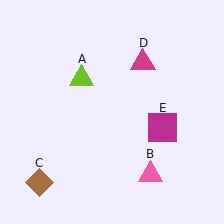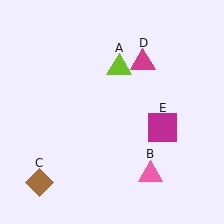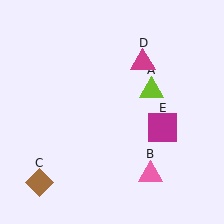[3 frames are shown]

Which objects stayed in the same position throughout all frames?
Pink triangle (object B) and brown diamond (object C) and magenta triangle (object D) and magenta square (object E) remained stationary.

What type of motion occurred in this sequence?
The lime triangle (object A) rotated clockwise around the center of the scene.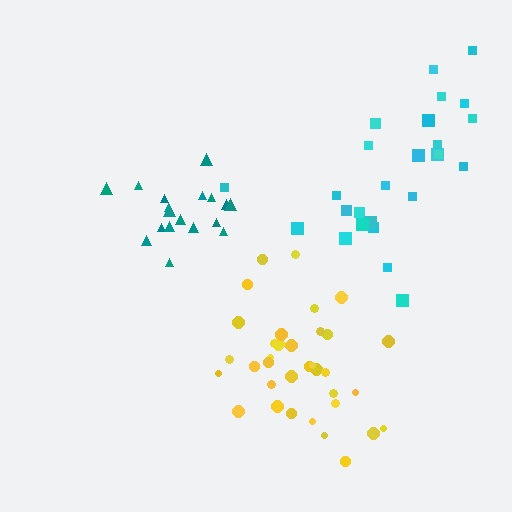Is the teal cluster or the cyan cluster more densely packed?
Teal.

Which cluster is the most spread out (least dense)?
Cyan.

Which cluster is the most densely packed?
Teal.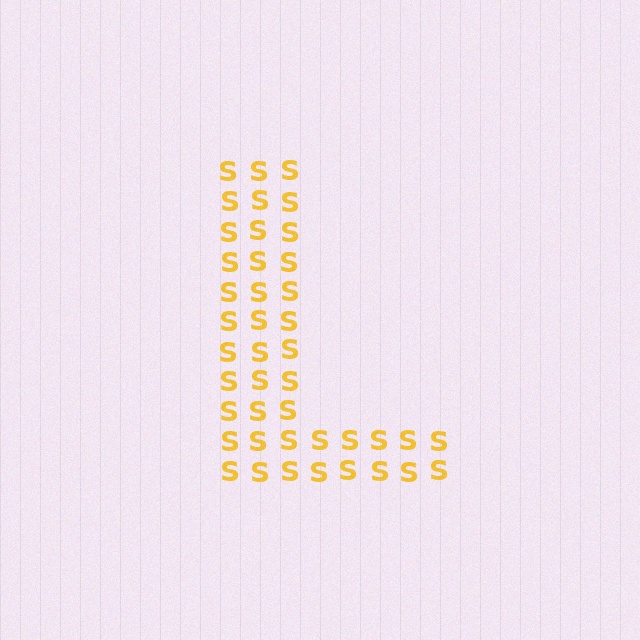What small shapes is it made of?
It is made of small letter S's.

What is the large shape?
The large shape is the letter L.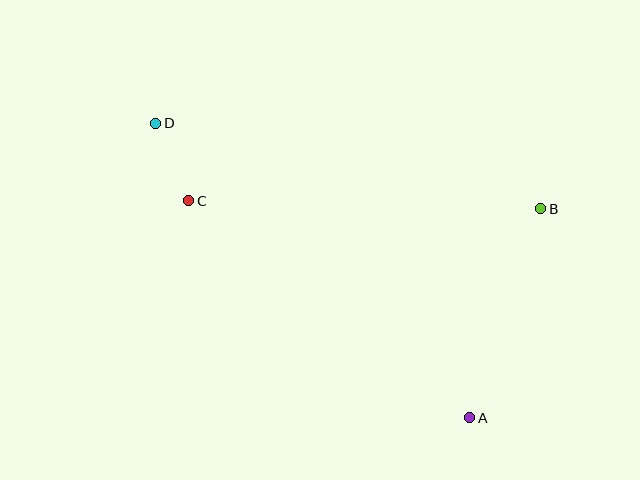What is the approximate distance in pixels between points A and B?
The distance between A and B is approximately 221 pixels.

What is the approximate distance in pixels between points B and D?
The distance between B and D is approximately 394 pixels.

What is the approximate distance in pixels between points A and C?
The distance between A and C is approximately 355 pixels.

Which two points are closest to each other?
Points C and D are closest to each other.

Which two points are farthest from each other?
Points A and D are farthest from each other.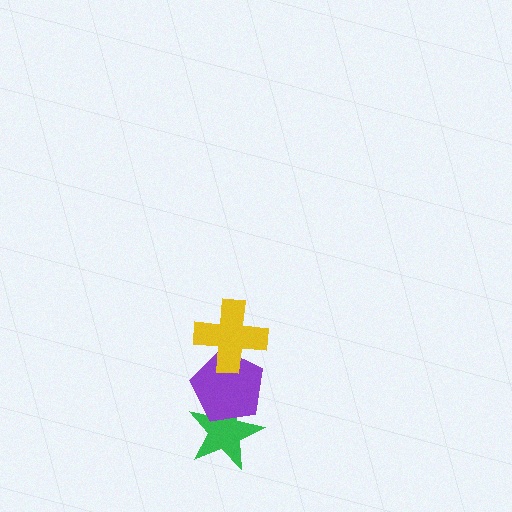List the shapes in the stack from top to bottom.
From top to bottom: the yellow cross, the purple pentagon, the green star.